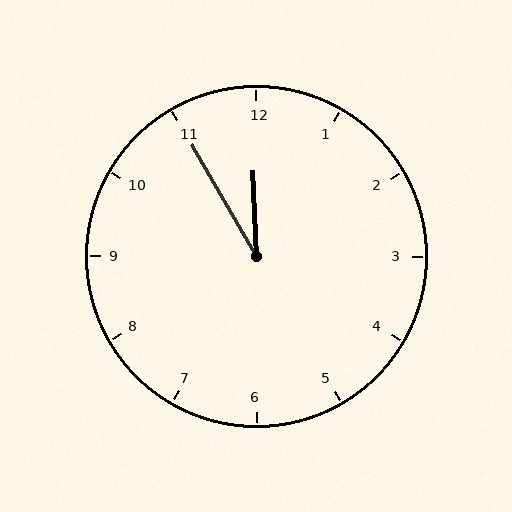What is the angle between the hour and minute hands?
Approximately 28 degrees.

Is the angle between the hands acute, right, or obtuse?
It is acute.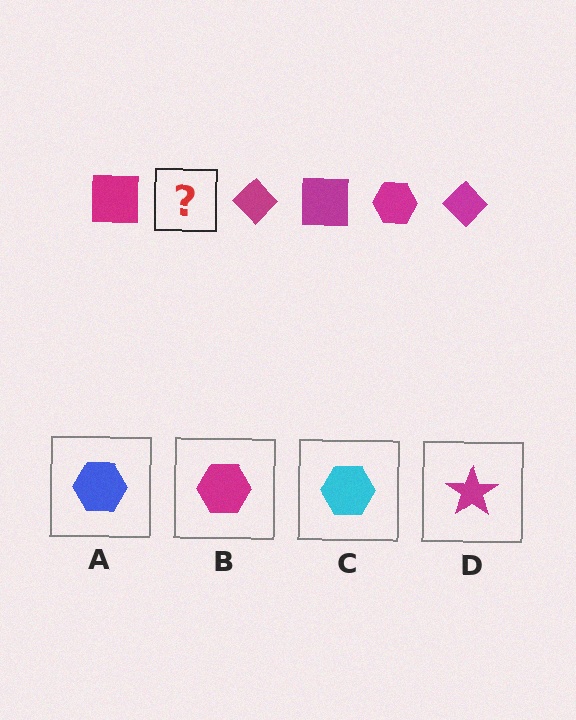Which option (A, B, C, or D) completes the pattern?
B.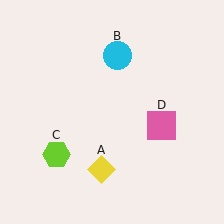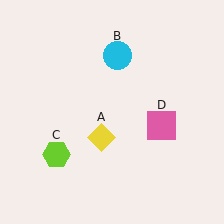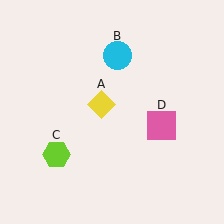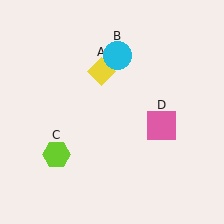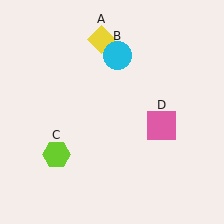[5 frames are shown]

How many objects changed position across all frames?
1 object changed position: yellow diamond (object A).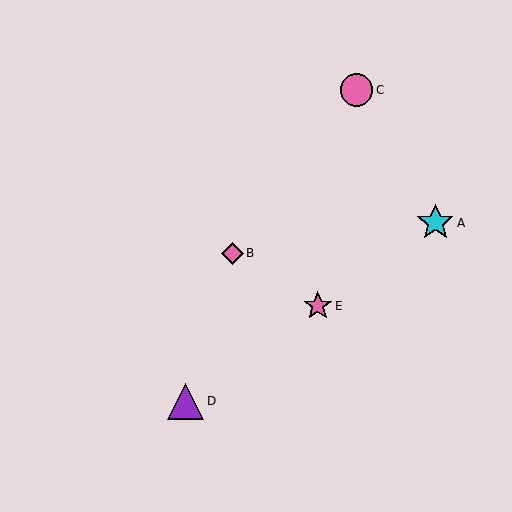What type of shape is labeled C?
Shape C is a pink circle.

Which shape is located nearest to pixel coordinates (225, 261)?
The pink diamond (labeled B) at (232, 253) is nearest to that location.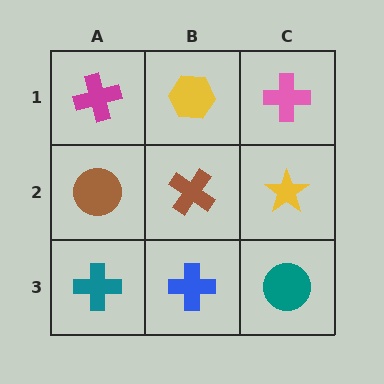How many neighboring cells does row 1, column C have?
2.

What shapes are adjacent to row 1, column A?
A brown circle (row 2, column A), a yellow hexagon (row 1, column B).